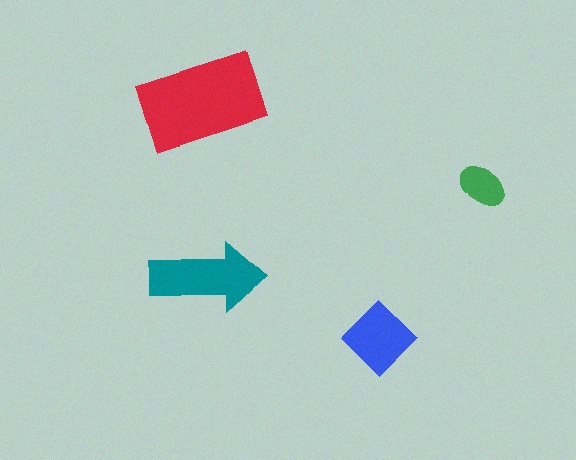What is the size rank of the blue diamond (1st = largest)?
3rd.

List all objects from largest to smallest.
The red rectangle, the teal arrow, the blue diamond, the green ellipse.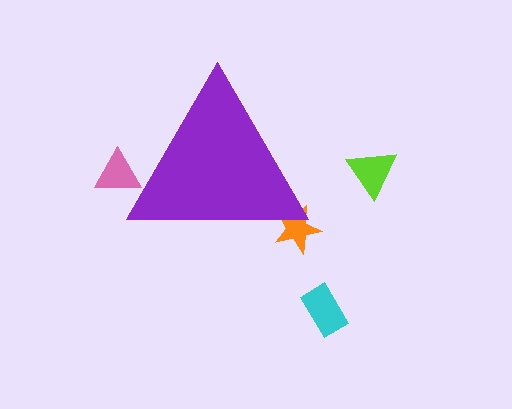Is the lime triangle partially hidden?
No, the lime triangle is fully visible.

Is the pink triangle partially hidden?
Yes, the pink triangle is partially hidden behind the purple triangle.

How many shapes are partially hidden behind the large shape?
2 shapes are partially hidden.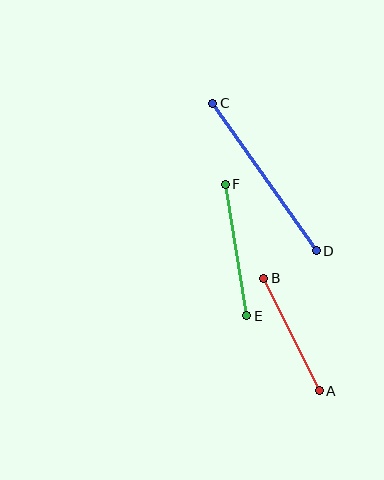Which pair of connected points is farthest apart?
Points C and D are farthest apart.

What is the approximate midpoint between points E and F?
The midpoint is at approximately (236, 250) pixels.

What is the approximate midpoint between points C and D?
The midpoint is at approximately (265, 177) pixels.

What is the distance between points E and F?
The distance is approximately 133 pixels.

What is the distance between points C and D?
The distance is approximately 180 pixels.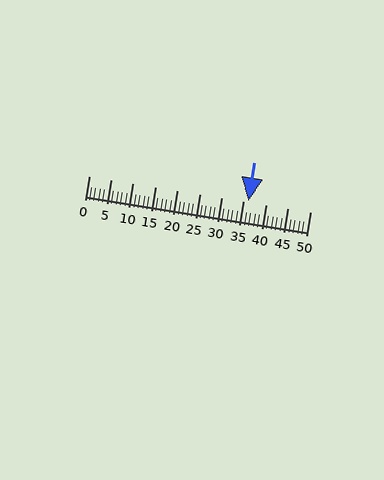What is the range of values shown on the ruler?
The ruler shows values from 0 to 50.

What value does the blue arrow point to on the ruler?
The blue arrow points to approximately 36.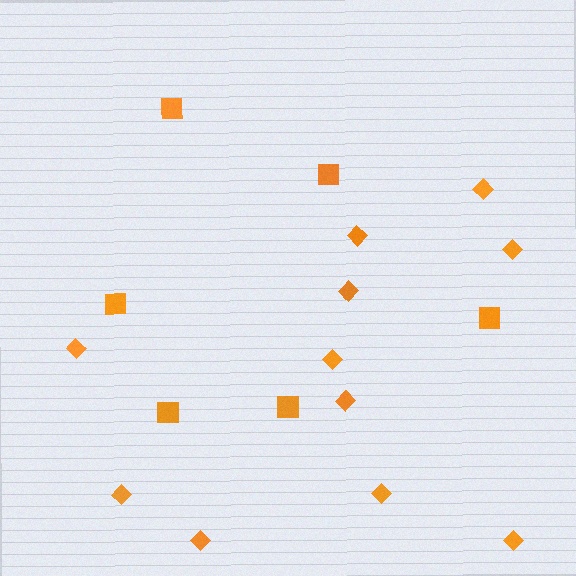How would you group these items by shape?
There are 2 groups: one group of squares (6) and one group of diamonds (11).